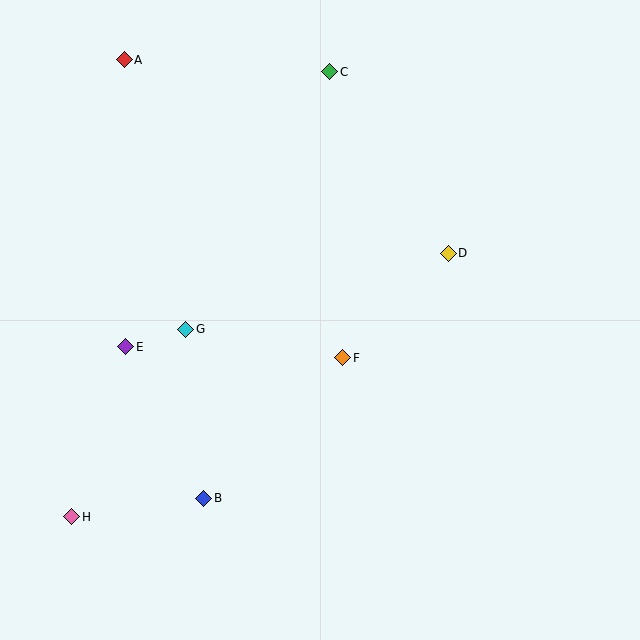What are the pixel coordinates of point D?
Point D is at (448, 253).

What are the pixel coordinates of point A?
Point A is at (124, 60).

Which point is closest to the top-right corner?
Point D is closest to the top-right corner.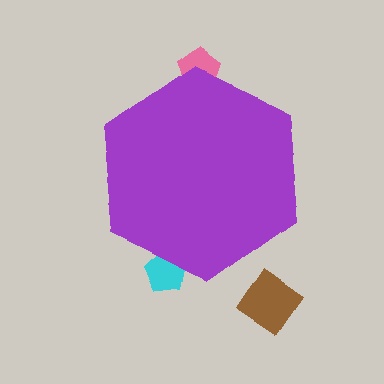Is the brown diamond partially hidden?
No, the brown diamond is fully visible.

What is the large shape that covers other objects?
A purple hexagon.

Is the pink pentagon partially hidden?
Yes, the pink pentagon is partially hidden behind the purple hexagon.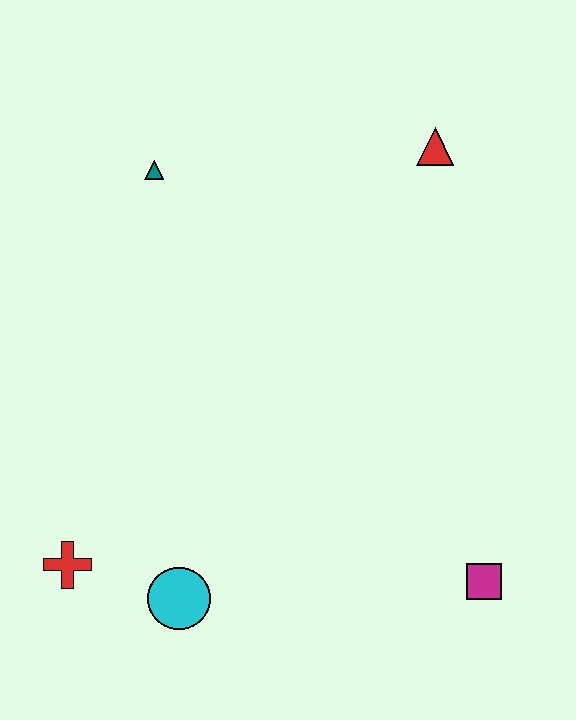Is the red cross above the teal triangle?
No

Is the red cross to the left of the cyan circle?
Yes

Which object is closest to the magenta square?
The cyan circle is closest to the magenta square.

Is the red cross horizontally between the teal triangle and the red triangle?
No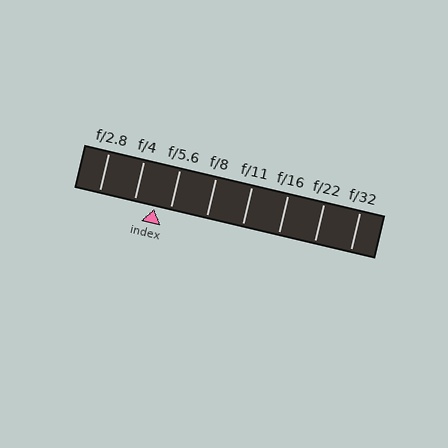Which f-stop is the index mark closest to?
The index mark is closest to f/5.6.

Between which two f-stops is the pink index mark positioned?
The index mark is between f/4 and f/5.6.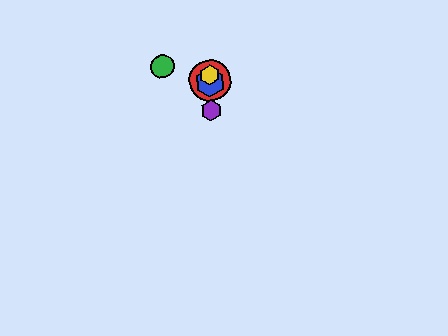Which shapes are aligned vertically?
The red circle, the blue hexagon, the yellow hexagon, the purple hexagon are aligned vertically.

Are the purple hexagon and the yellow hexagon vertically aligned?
Yes, both are at x≈211.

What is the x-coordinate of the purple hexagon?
The purple hexagon is at x≈211.